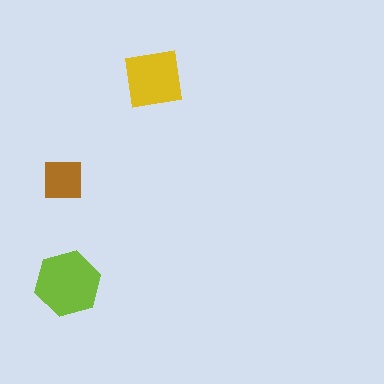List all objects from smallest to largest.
The brown square, the yellow square, the lime hexagon.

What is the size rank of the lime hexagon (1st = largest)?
1st.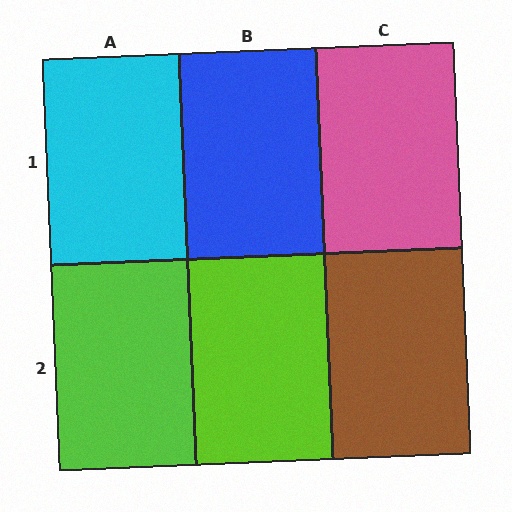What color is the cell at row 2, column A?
Lime.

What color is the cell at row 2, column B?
Lime.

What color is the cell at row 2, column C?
Brown.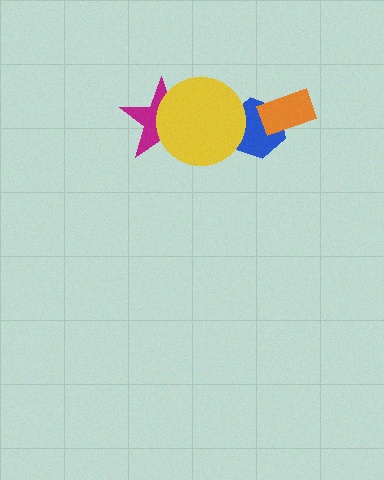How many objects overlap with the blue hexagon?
2 objects overlap with the blue hexagon.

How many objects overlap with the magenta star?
1 object overlaps with the magenta star.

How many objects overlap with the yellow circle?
2 objects overlap with the yellow circle.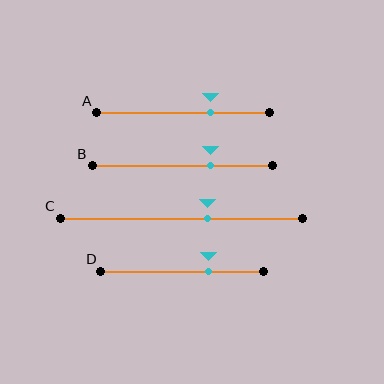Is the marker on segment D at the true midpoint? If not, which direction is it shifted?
No, the marker on segment D is shifted to the right by about 16% of the segment length.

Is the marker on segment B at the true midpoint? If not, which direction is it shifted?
No, the marker on segment B is shifted to the right by about 15% of the segment length.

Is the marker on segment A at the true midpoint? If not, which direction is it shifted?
No, the marker on segment A is shifted to the right by about 16% of the segment length.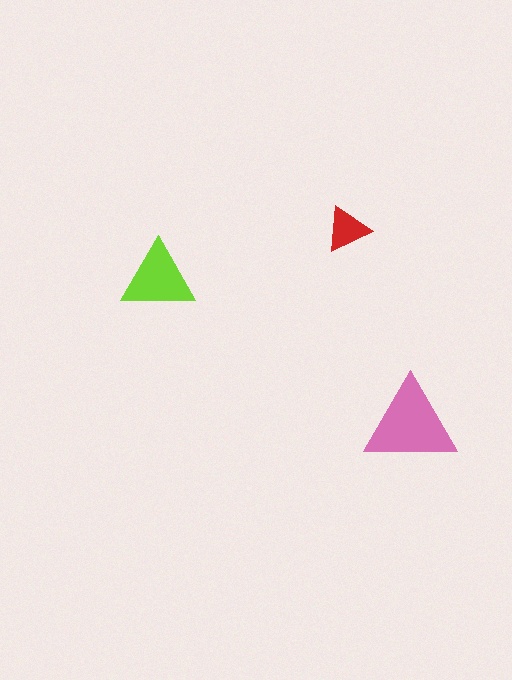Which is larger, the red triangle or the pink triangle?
The pink one.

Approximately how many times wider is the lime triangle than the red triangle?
About 1.5 times wider.